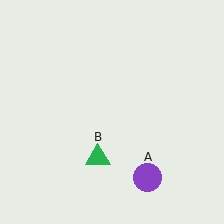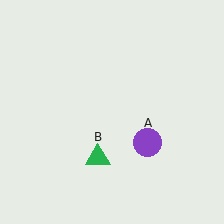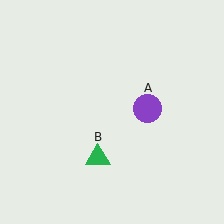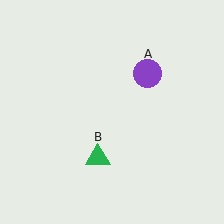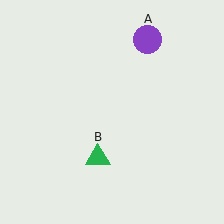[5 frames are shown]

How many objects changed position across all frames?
1 object changed position: purple circle (object A).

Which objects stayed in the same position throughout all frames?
Green triangle (object B) remained stationary.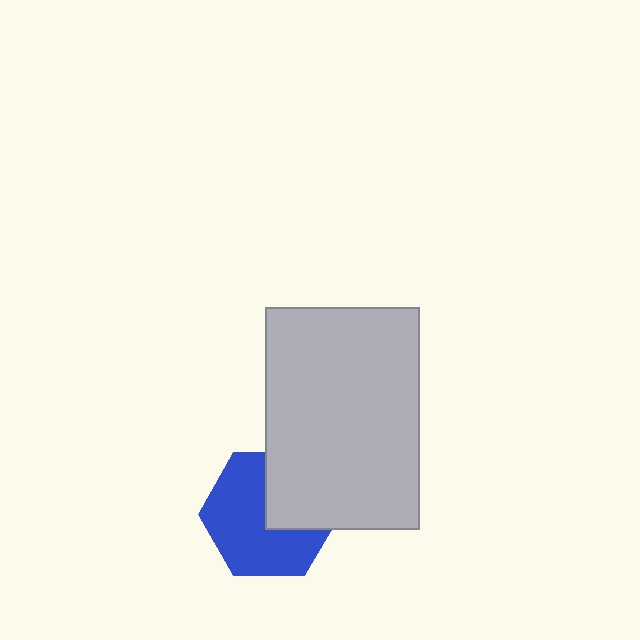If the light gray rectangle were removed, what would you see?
You would see the complete blue hexagon.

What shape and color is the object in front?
The object in front is a light gray rectangle.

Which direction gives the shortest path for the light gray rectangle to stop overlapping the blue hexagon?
Moving toward the upper-right gives the shortest separation.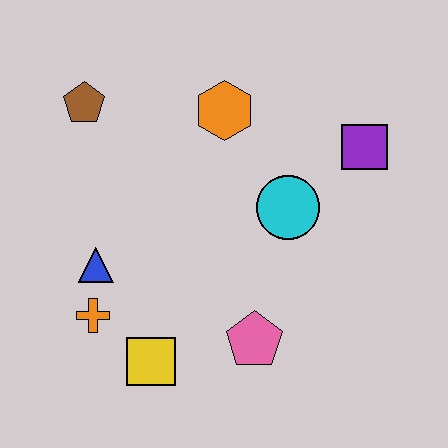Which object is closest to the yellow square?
The orange cross is closest to the yellow square.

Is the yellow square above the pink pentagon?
No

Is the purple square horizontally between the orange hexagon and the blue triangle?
No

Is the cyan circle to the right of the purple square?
No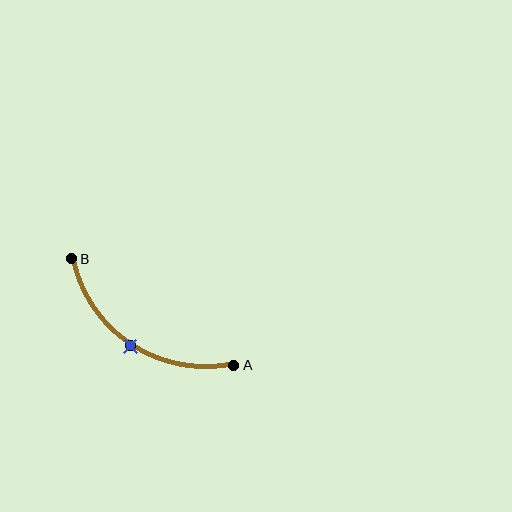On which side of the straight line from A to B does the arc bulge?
The arc bulges below the straight line connecting A and B.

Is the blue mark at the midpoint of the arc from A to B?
Yes. The blue mark lies on the arc at equal arc-length from both A and B — it is the arc midpoint.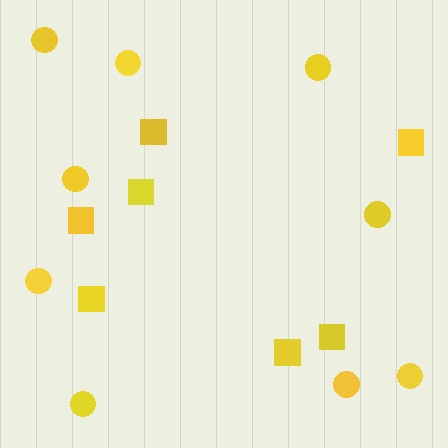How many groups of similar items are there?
There are 2 groups: one group of squares (7) and one group of circles (9).